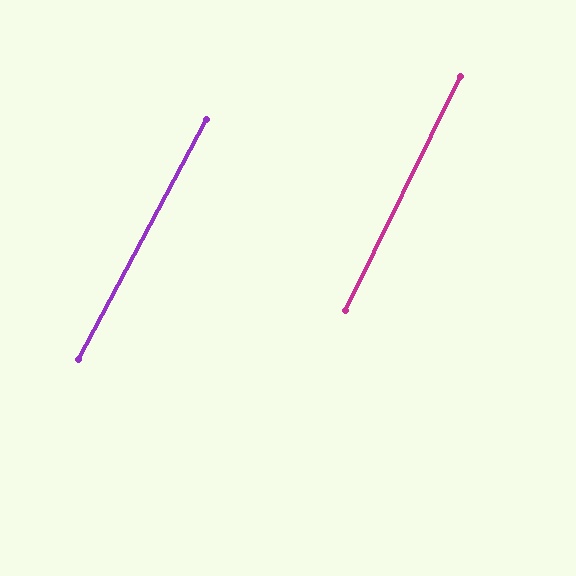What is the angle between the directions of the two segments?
Approximately 2 degrees.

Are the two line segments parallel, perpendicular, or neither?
Parallel — their directions differ by only 1.9°.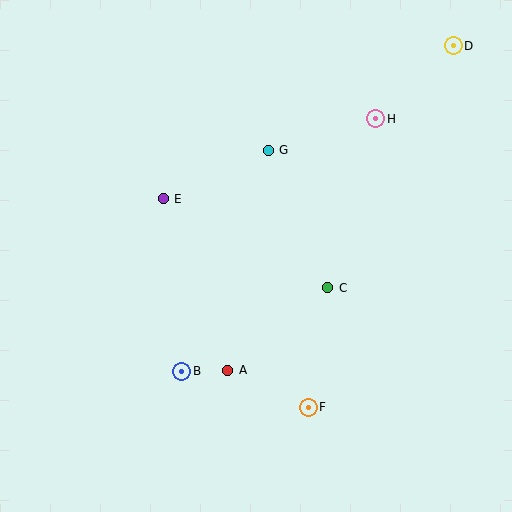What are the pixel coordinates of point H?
Point H is at (376, 119).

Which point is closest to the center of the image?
Point C at (328, 288) is closest to the center.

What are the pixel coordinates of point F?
Point F is at (308, 407).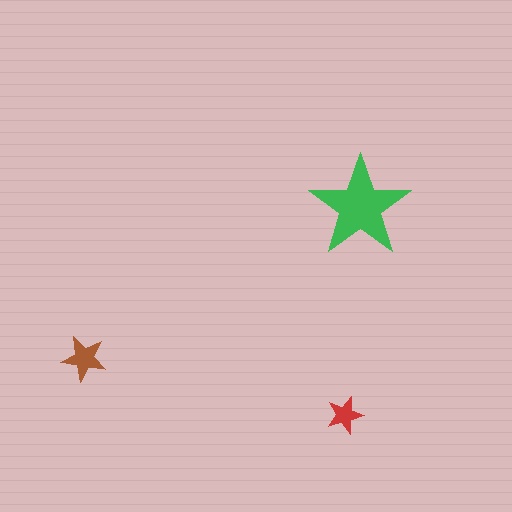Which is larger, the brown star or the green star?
The green one.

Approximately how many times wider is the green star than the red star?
About 3 times wider.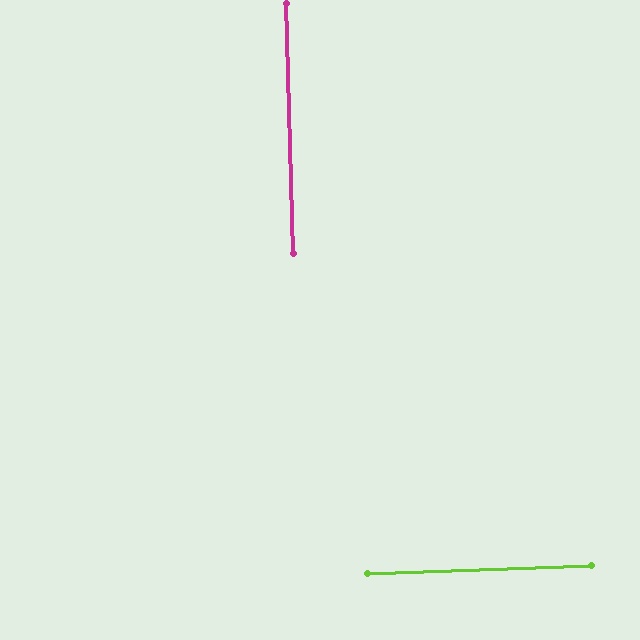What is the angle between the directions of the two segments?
Approximately 90 degrees.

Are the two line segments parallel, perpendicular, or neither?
Perpendicular — they meet at approximately 90°.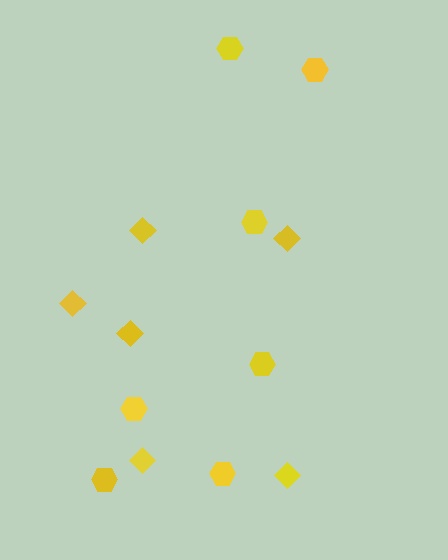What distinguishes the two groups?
There are 2 groups: one group of diamonds (6) and one group of hexagons (7).